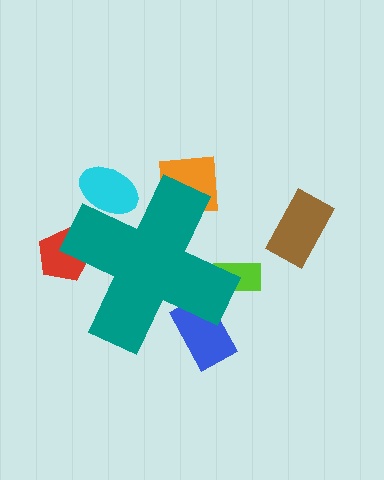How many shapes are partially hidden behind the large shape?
5 shapes are partially hidden.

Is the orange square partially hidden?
Yes, the orange square is partially hidden behind the teal cross.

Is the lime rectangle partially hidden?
Yes, the lime rectangle is partially hidden behind the teal cross.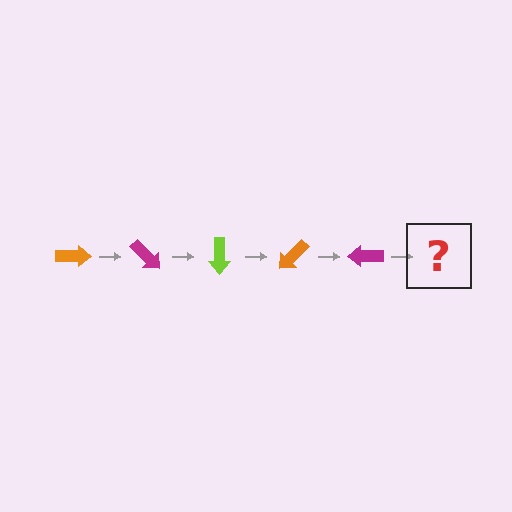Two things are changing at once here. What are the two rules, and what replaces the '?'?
The two rules are that it rotates 45 degrees each step and the color cycles through orange, magenta, and lime. The '?' should be a lime arrow, rotated 225 degrees from the start.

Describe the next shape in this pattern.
It should be a lime arrow, rotated 225 degrees from the start.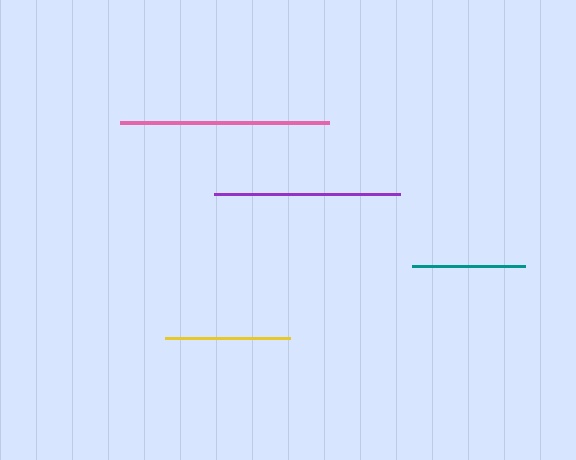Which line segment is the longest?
The pink line is the longest at approximately 210 pixels.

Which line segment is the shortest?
The teal line is the shortest at approximately 113 pixels.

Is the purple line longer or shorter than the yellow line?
The purple line is longer than the yellow line.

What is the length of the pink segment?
The pink segment is approximately 210 pixels long.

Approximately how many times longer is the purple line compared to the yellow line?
The purple line is approximately 1.5 times the length of the yellow line.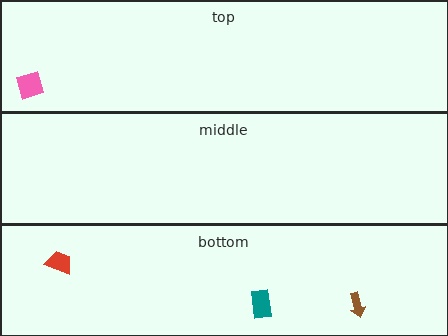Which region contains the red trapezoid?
The bottom region.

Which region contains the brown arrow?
The bottom region.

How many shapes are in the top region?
1.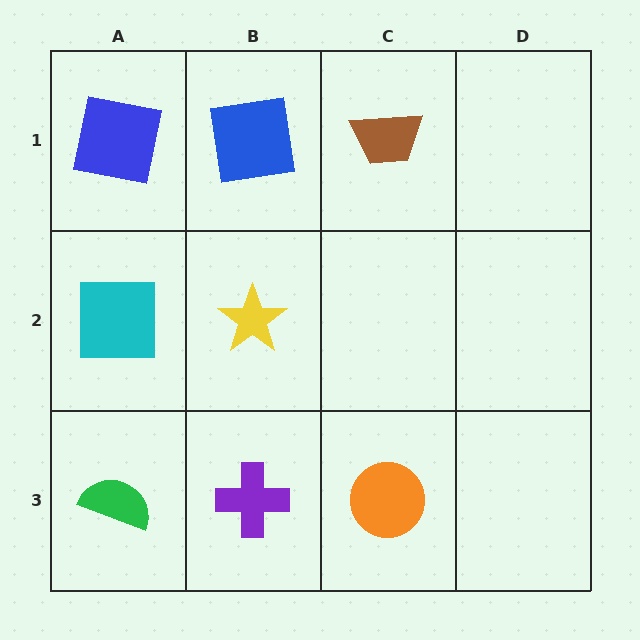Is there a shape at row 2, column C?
No, that cell is empty.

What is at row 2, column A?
A cyan square.